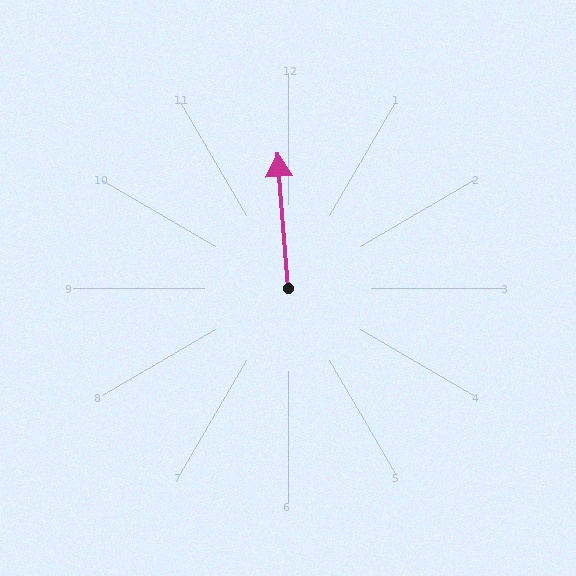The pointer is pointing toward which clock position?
Roughly 12 o'clock.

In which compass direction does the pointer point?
North.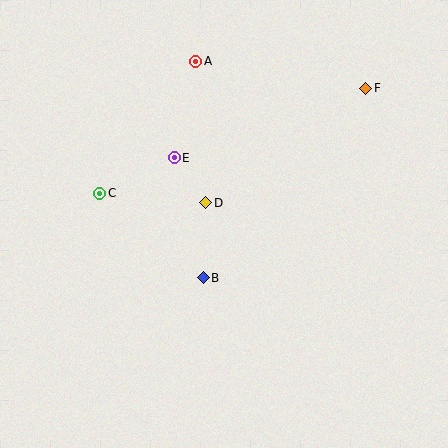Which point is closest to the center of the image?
Point D at (206, 203) is closest to the center.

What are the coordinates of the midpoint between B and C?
The midpoint between B and C is at (152, 236).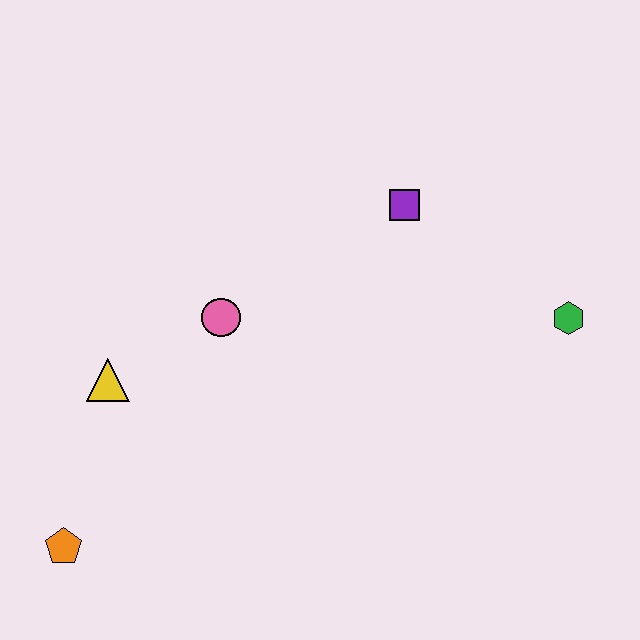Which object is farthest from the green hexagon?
The orange pentagon is farthest from the green hexagon.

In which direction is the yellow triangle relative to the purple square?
The yellow triangle is to the left of the purple square.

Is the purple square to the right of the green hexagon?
No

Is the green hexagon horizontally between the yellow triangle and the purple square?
No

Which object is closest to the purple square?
The green hexagon is closest to the purple square.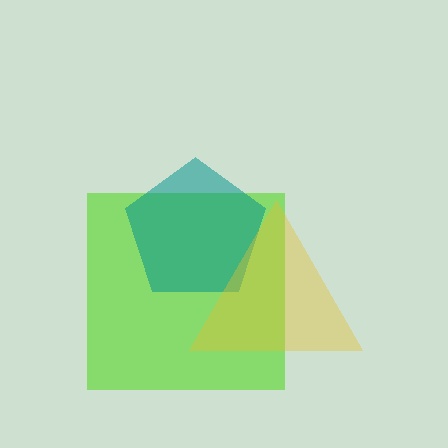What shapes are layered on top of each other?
The layered shapes are: a lime square, a teal pentagon, a yellow triangle.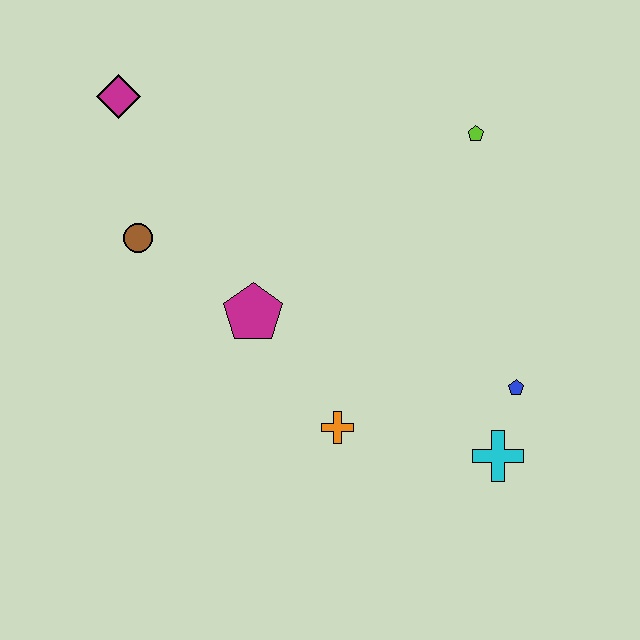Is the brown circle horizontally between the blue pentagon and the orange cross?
No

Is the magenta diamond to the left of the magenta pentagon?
Yes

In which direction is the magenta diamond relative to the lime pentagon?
The magenta diamond is to the left of the lime pentagon.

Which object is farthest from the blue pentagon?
The magenta diamond is farthest from the blue pentagon.